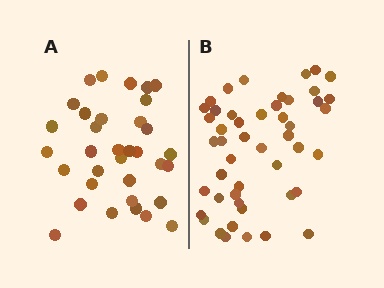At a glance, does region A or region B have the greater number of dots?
Region B (the right region) has more dots.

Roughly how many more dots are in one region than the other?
Region B has approximately 15 more dots than region A.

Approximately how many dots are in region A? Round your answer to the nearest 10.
About 30 dots. (The exact count is 34, which rounds to 30.)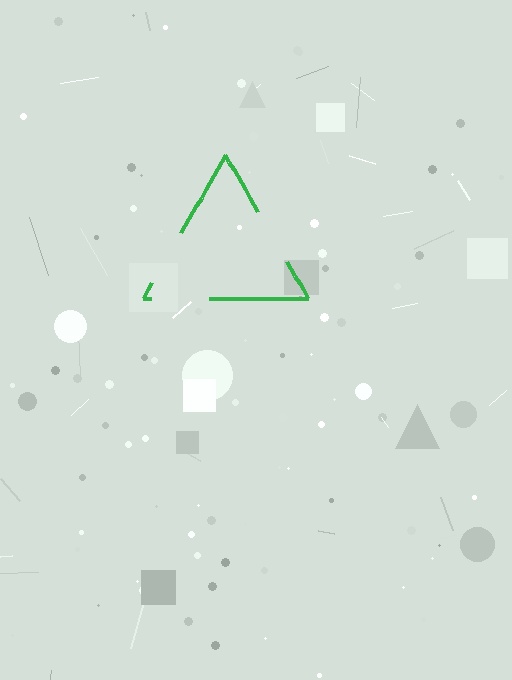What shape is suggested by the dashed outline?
The dashed outline suggests a triangle.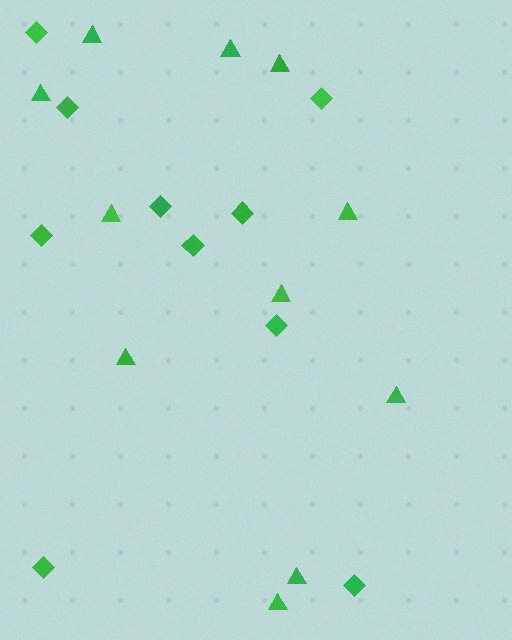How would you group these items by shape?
There are 2 groups: one group of triangles (11) and one group of diamonds (10).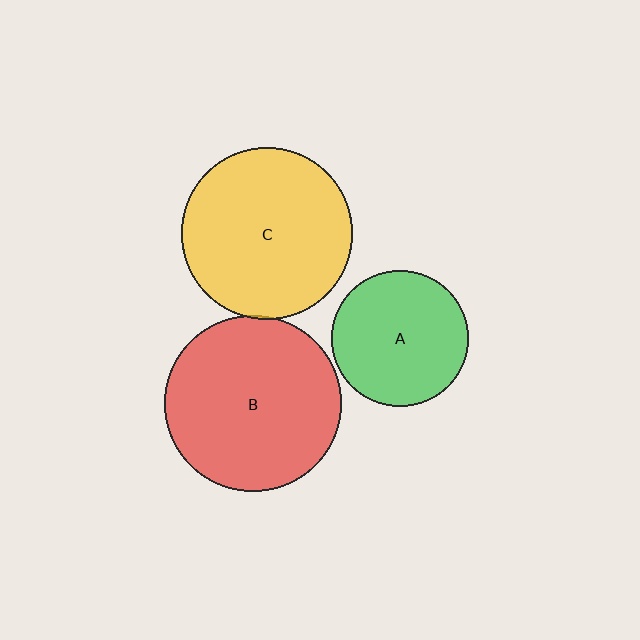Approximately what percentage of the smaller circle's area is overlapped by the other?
Approximately 5%.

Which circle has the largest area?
Circle B (red).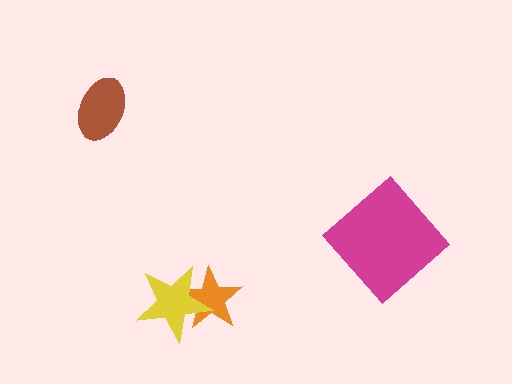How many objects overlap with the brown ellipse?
0 objects overlap with the brown ellipse.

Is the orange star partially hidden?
Yes, it is partially covered by another shape.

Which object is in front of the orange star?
The yellow star is in front of the orange star.